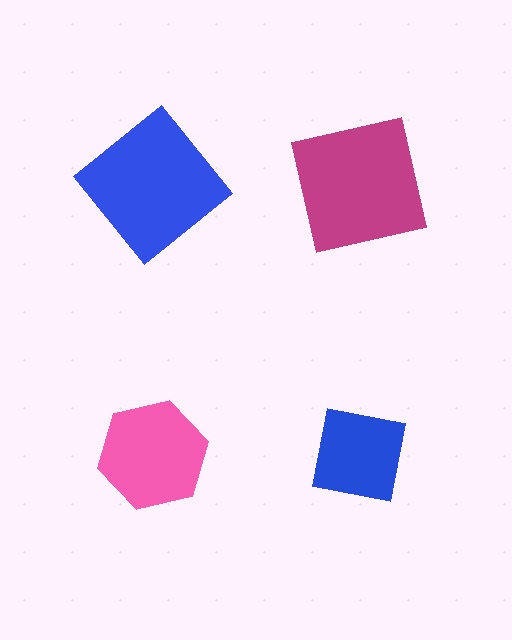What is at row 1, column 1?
A blue diamond.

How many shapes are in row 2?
2 shapes.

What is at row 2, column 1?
A pink hexagon.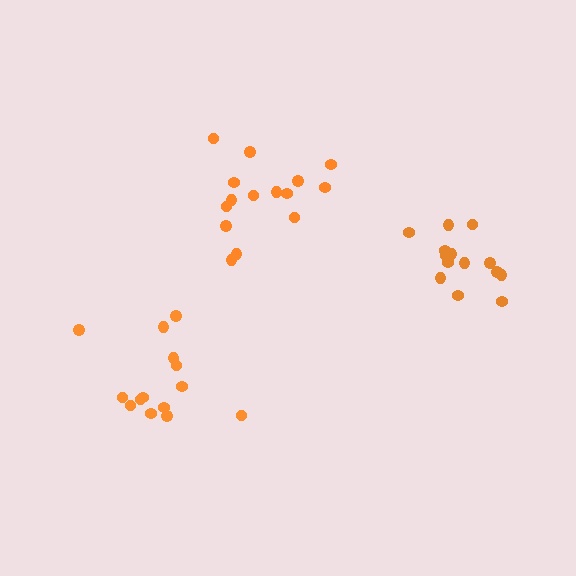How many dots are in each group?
Group 1: 14 dots, Group 2: 15 dots, Group 3: 14 dots (43 total).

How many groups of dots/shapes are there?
There are 3 groups.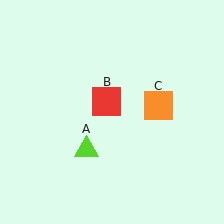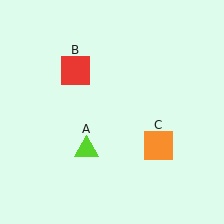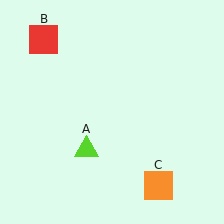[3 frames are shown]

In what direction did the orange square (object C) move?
The orange square (object C) moved down.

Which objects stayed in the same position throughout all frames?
Lime triangle (object A) remained stationary.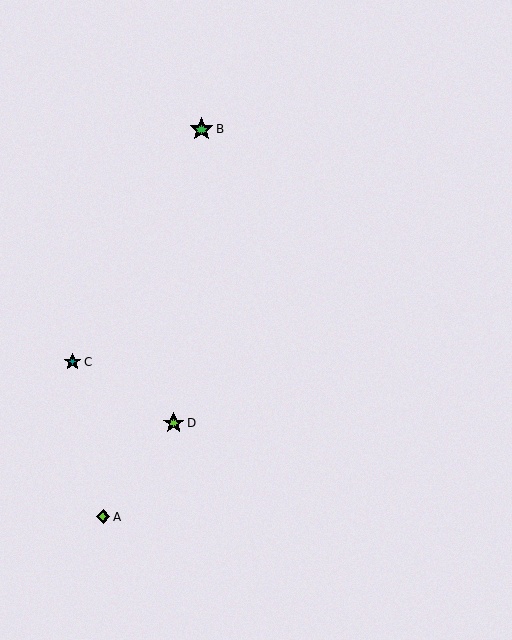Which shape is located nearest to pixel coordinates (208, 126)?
The green star (labeled B) at (202, 130) is nearest to that location.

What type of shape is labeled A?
Shape A is a lime diamond.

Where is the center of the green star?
The center of the green star is at (202, 130).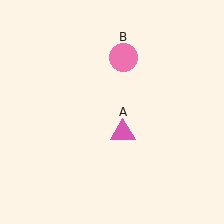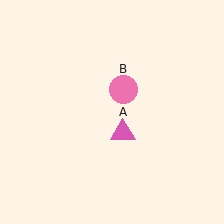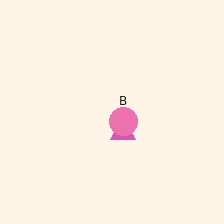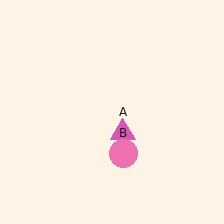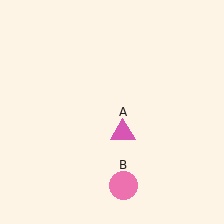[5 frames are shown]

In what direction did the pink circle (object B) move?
The pink circle (object B) moved down.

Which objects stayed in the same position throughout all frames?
Pink triangle (object A) remained stationary.